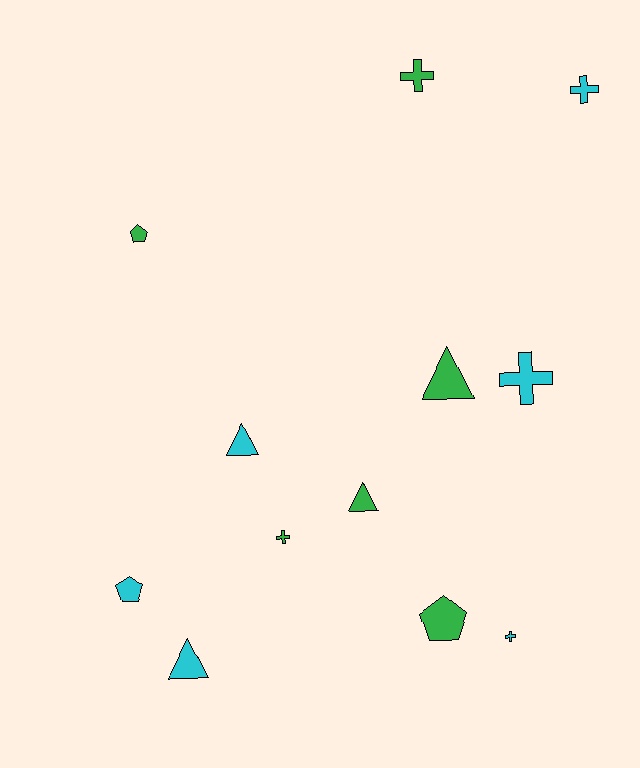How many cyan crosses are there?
There are 3 cyan crosses.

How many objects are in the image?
There are 12 objects.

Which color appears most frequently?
Cyan, with 6 objects.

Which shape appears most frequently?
Cross, with 5 objects.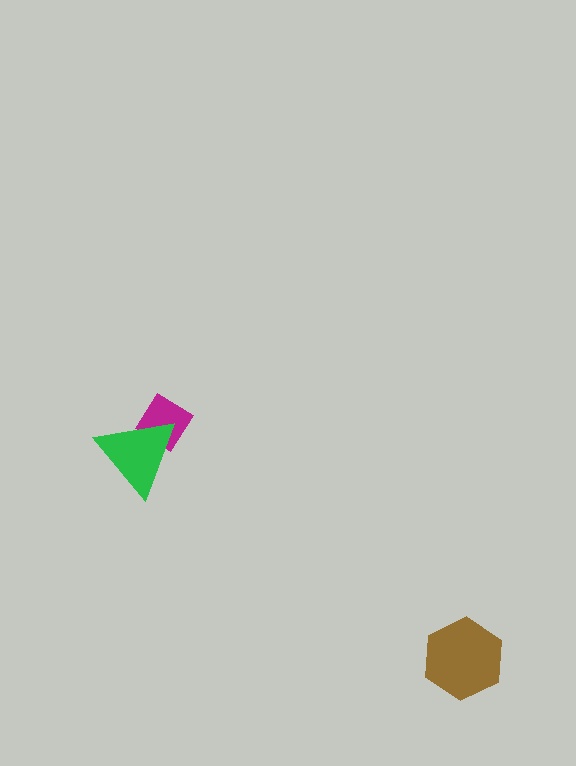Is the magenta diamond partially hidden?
Yes, it is partially covered by another shape.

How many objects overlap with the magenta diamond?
1 object overlaps with the magenta diamond.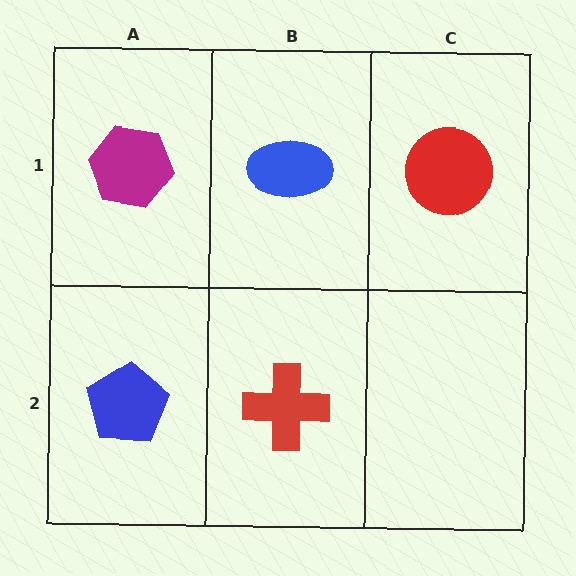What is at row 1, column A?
A magenta hexagon.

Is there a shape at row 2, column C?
No, that cell is empty.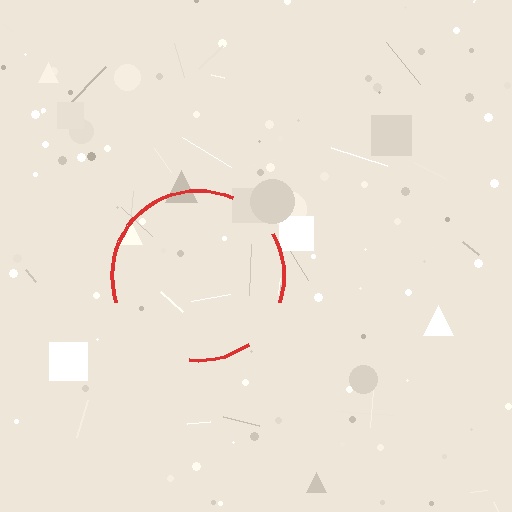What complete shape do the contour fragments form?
The contour fragments form a circle.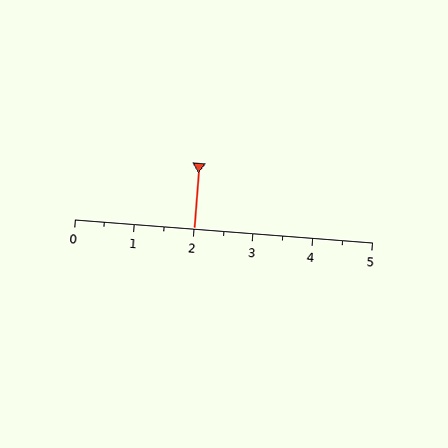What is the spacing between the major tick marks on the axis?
The major ticks are spaced 1 apart.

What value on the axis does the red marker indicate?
The marker indicates approximately 2.